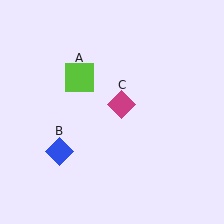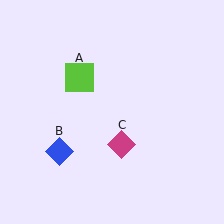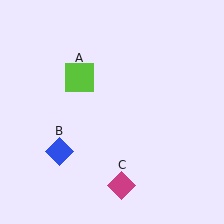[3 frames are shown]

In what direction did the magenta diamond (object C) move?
The magenta diamond (object C) moved down.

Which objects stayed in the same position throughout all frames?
Lime square (object A) and blue diamond (object B) remained stationary.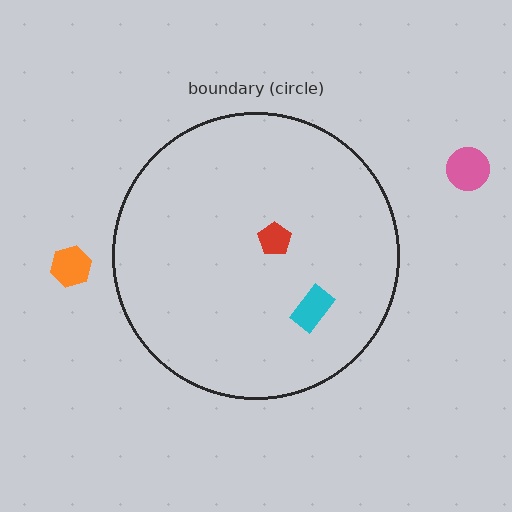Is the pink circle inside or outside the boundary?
Outside.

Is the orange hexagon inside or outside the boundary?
Outside.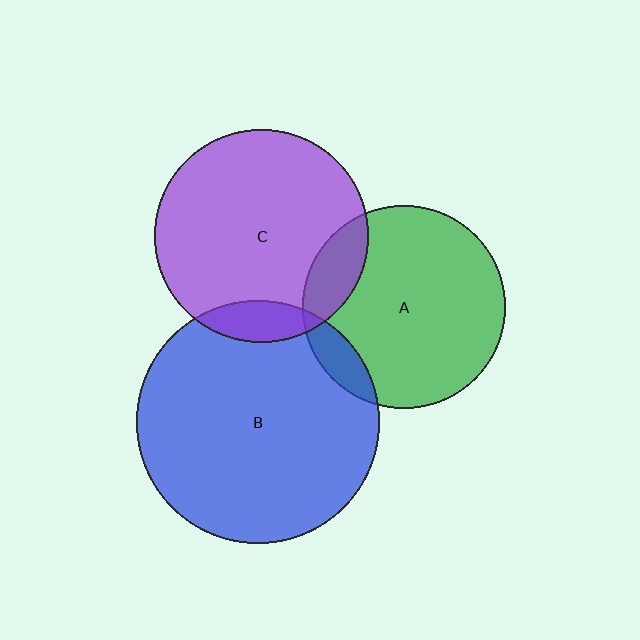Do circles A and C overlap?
Yes.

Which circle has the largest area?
Circle B (blue).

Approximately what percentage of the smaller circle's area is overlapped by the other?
Approximately 15%.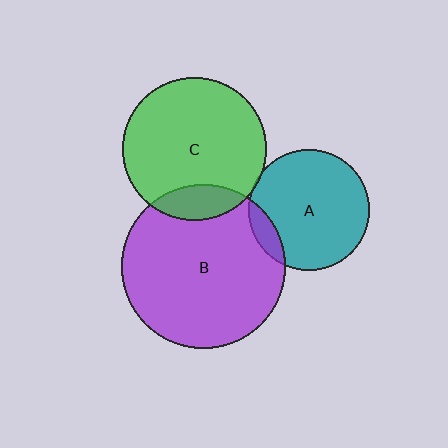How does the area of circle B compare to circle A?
Approximately 1.9 times.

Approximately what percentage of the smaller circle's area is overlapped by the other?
Approximately 10%.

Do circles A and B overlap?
Yes.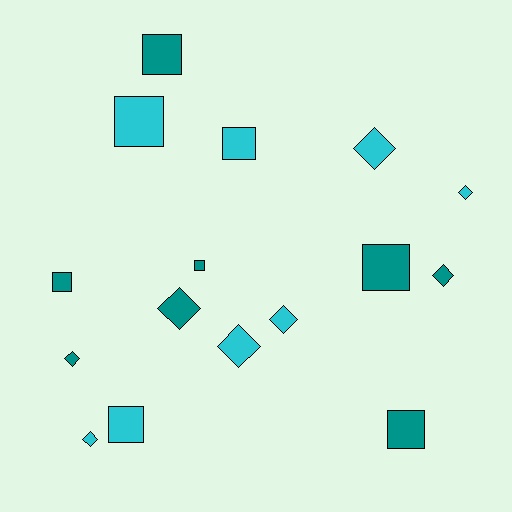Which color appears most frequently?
Teal, with 8 objects.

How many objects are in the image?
There are 16 objects.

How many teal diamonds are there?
There are 3 teal diamonds.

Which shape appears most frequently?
Square, with 8 objects.